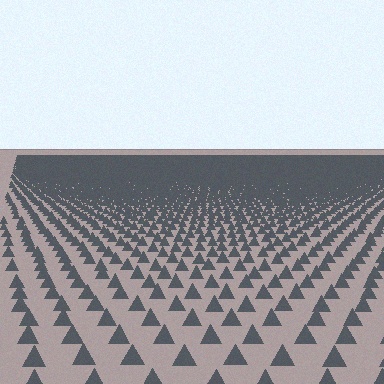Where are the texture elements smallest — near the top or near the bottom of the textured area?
Near the top.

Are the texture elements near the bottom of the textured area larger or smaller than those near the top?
Larger. Near the bottom, elements are closer to the viewer and appear at a bigger on-screen size.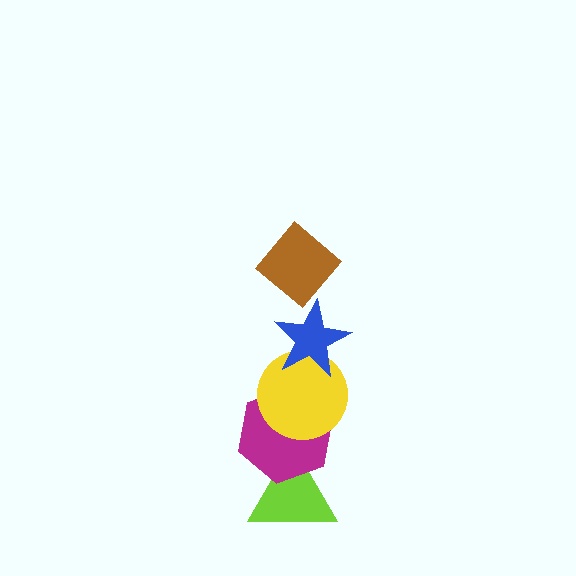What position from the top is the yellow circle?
The yellow circle is 3rd from the top.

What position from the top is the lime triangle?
The lime triangle is 5th from the top.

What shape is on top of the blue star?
The brown diamond is on top of the blue star.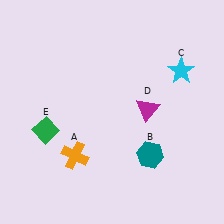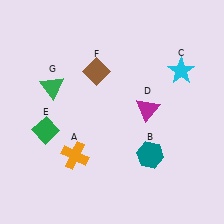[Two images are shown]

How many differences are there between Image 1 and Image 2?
There are 2 differences between the two images.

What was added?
A brown diamond (F), a green triangle (G) were added in Image 2.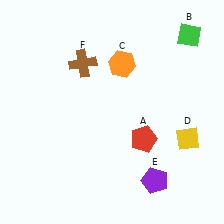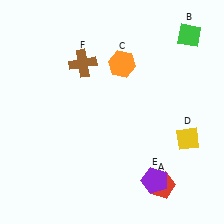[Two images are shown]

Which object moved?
The red pentagon (A) moved down.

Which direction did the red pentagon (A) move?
The red pentagon (A) moved down.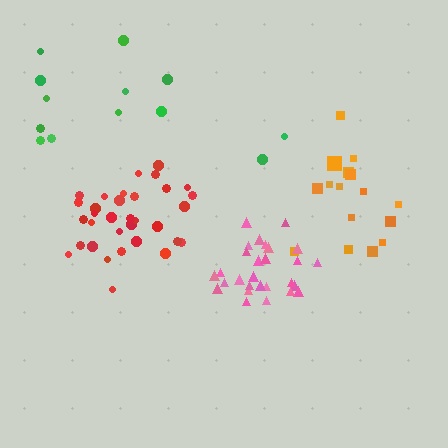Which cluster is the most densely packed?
Pink.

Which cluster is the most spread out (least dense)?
Green.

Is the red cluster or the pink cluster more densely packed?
Pink.